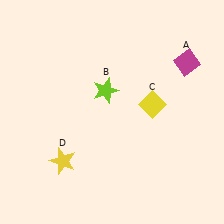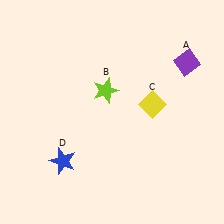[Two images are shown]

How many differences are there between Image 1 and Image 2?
There are 2 differences between the two images.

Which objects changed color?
A changed from magenta to purple. D changed from yellow to blue.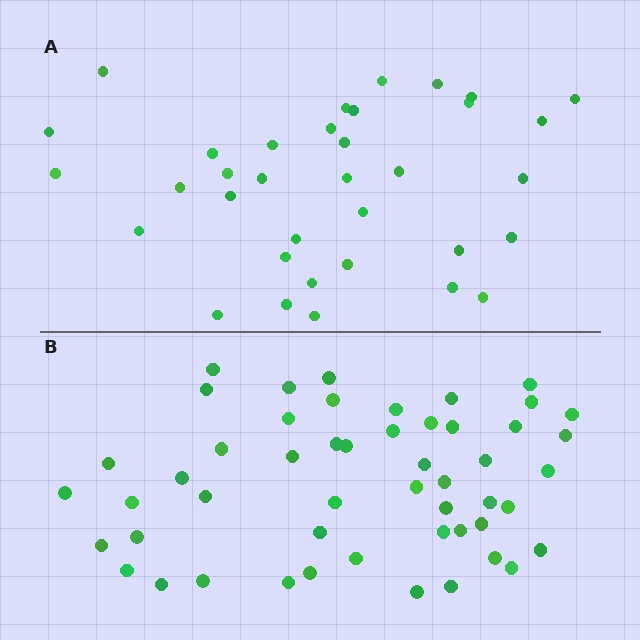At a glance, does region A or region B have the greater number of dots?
Region B (the bottom region) has more dots.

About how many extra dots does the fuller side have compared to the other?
Region B has approximately 15 more dots than region A.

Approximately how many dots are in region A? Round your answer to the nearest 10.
About 40 dots. (The exact count is 35, which rounds to 40.)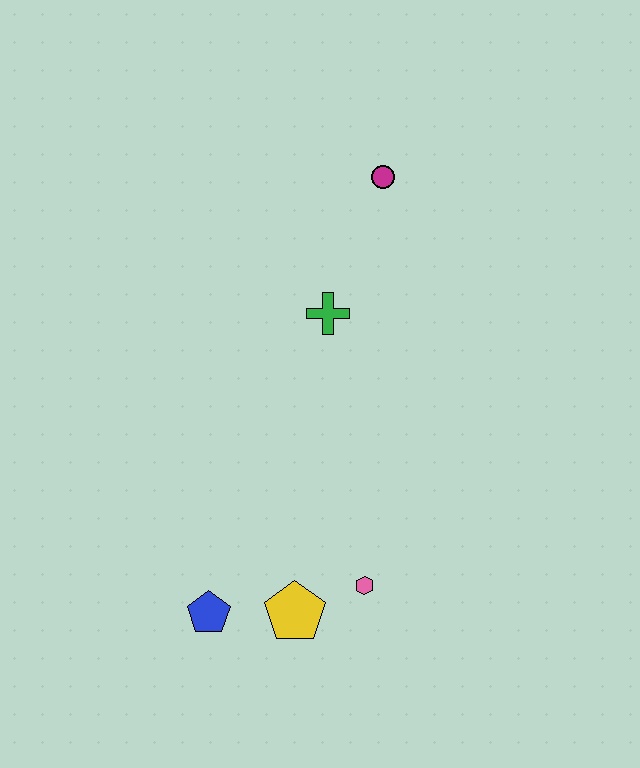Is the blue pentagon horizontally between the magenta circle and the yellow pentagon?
No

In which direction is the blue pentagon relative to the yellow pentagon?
The blue pentagon is to the left of the yellow pentagon.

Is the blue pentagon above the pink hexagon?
No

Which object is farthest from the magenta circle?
The blue pentagon is farthest from the magenta circle.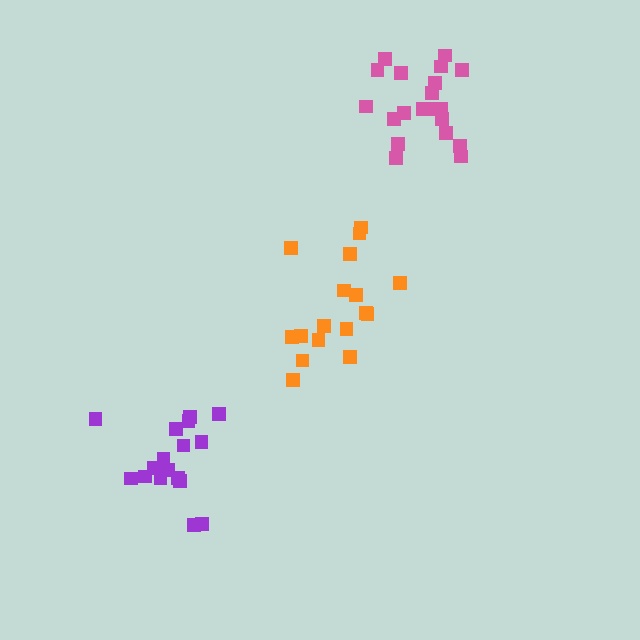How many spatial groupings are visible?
There are 3 spatial groupings.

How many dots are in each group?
Group 1: 17 dots, Group 2: 20 dots, Group 3: 17 dots (54 total).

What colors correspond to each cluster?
The clusters are colored: purple, pink, orange.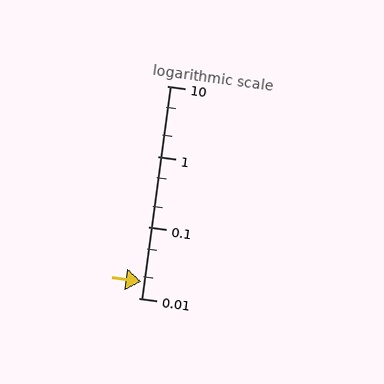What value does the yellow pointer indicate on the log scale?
The pointer indicates approximately 0.017.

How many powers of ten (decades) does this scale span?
The scale spans 3 decades, from 0.01 to 10.